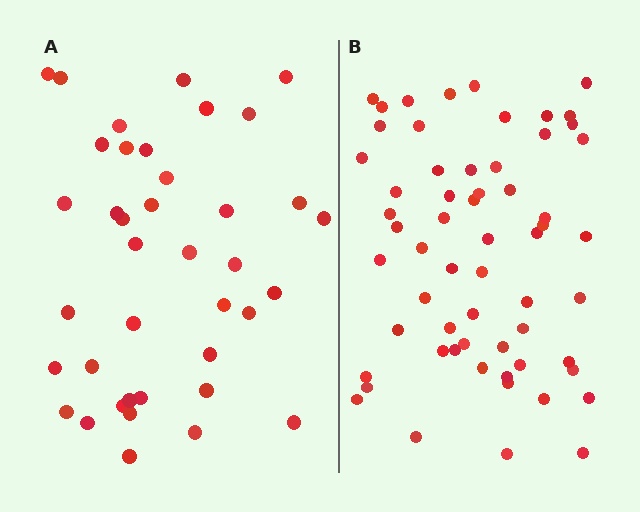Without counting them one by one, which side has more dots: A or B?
Region B (the right region) has more dots.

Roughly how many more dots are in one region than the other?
Region B has approximately 20 more dots than region A.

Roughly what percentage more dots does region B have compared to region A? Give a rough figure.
About 55% more.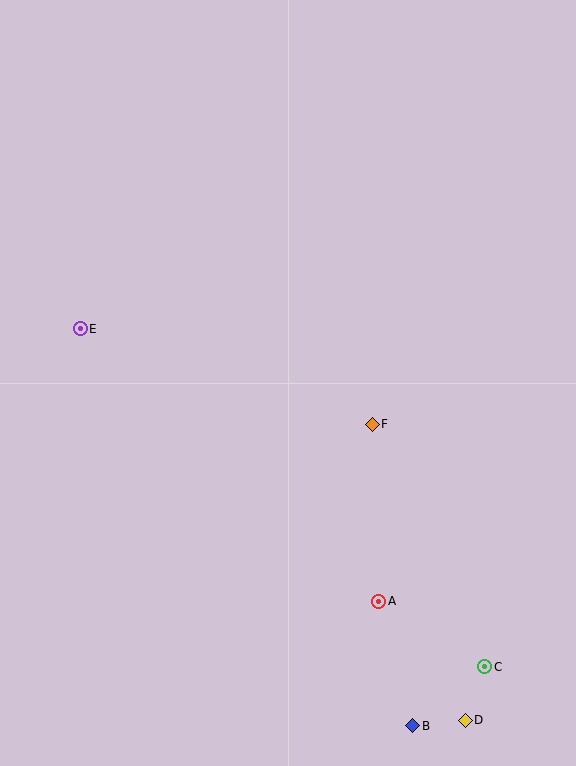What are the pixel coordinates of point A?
Point A is at (379, 601).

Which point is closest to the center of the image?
Point F at (372, 424) is closest to the center.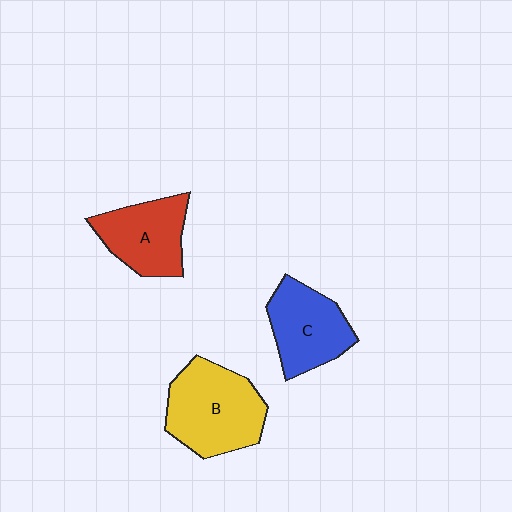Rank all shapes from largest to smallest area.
From largest to smallest: B (yellow), C (blue), A (red).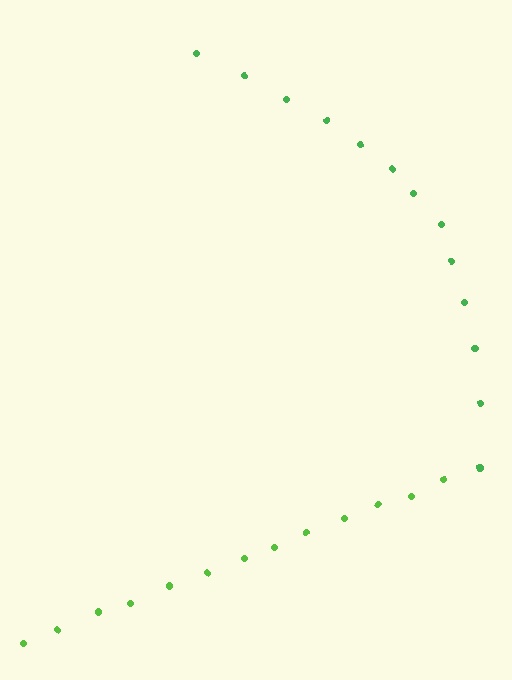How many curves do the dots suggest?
There are 2 distinct paths.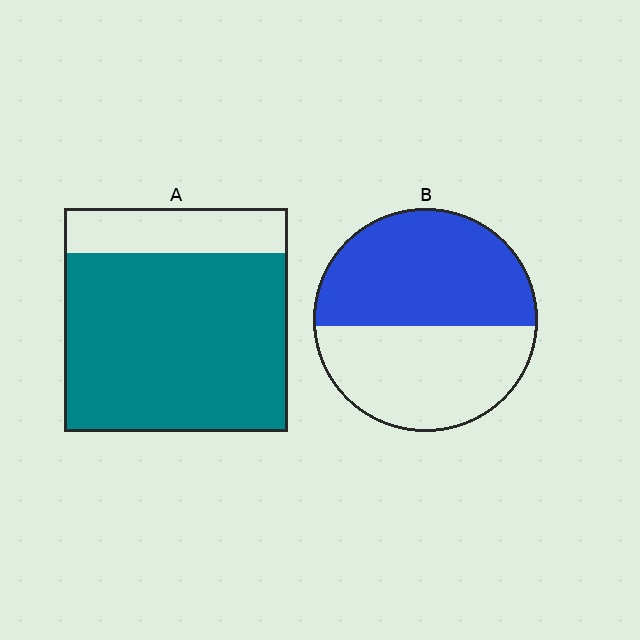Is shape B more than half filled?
Roughly half.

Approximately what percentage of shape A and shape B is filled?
A is approximately 80% and B is approximately 55%.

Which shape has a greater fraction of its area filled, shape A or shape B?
Shape A.